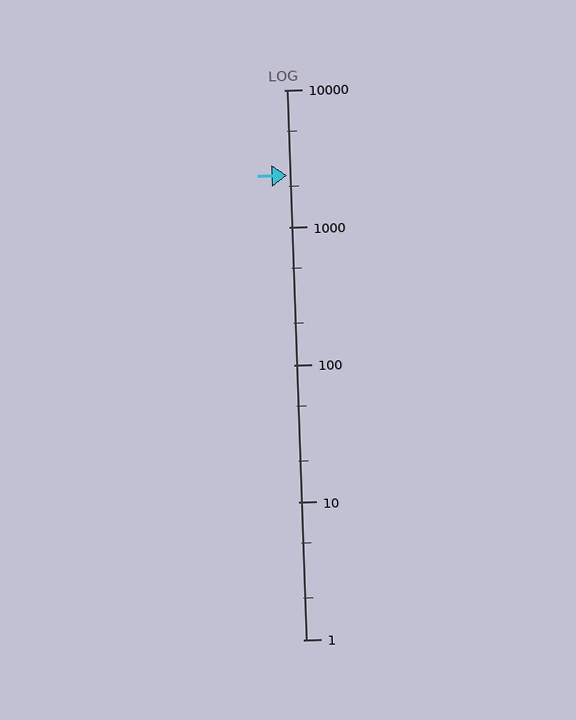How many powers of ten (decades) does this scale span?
The scale spans 4 decades, from 1 to 10000.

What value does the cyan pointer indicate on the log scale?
The pointer indicates approximately 2400.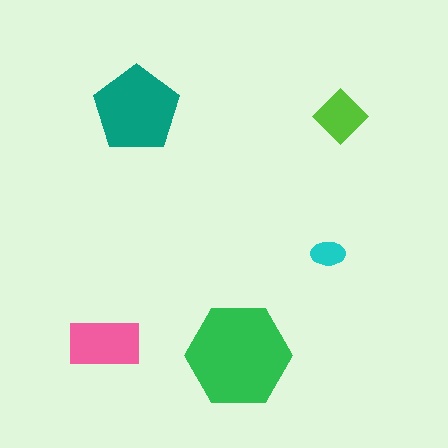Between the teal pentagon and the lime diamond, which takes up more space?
The teal pentagon.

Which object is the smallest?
The cyan ellipse.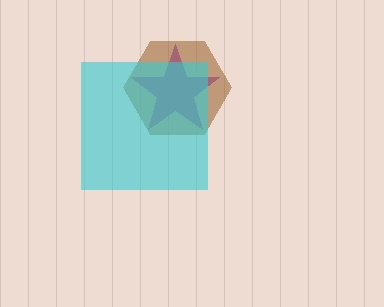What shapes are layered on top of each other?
The layered shapes are: a purple star, a brown hexagon, a cyan square.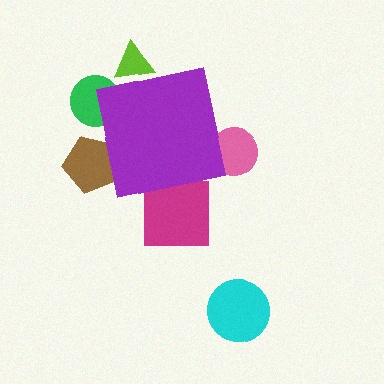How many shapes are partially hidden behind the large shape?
5 shapes are partially hidden.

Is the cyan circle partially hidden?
No, the cyan circle is fully visible.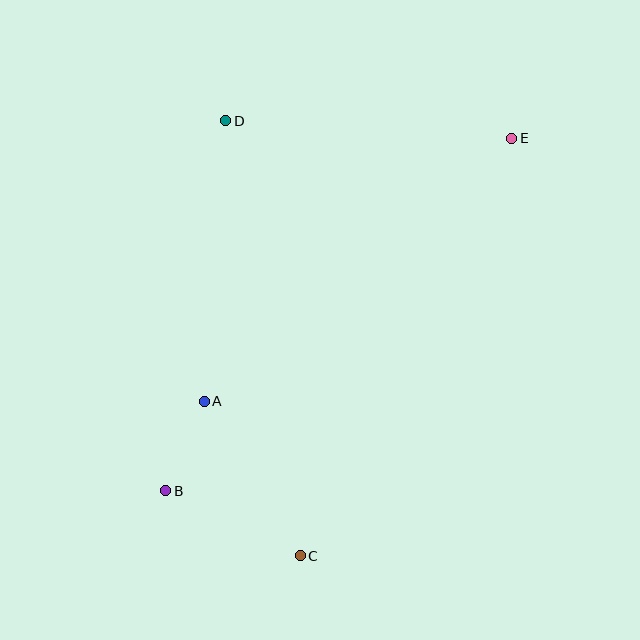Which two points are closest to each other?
Points A and B are closest to each other.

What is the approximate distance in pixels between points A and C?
The distance between A and C is approximately 182 pixels.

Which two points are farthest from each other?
Points B and E are farthest from each other.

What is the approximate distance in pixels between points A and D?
The distance between A and D is approximately 281 pixels.